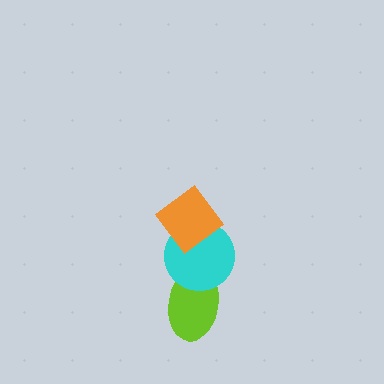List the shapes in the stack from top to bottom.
From top to bottom: the orange diamond, the cyan circle, the lime ellipse.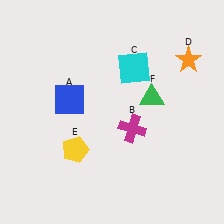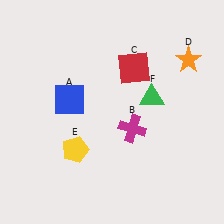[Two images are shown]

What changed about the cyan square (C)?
In Image 1, C is cyan. In Image 2, it changed to red.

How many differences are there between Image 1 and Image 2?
There is 1 difference between the two images.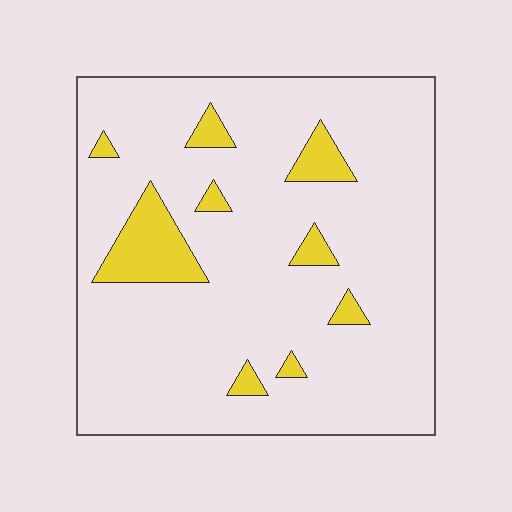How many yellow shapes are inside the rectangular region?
9.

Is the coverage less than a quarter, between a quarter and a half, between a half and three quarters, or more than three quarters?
Less than a quarter.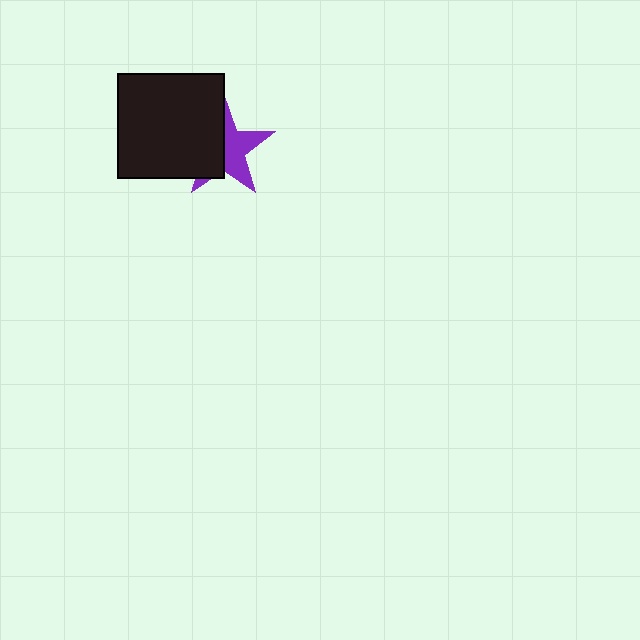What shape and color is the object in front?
The object in front is a black rectangle.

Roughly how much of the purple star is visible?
About half of it is visible (roughly 49%).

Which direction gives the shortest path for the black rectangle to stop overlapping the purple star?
Moving left gives the shortest separation.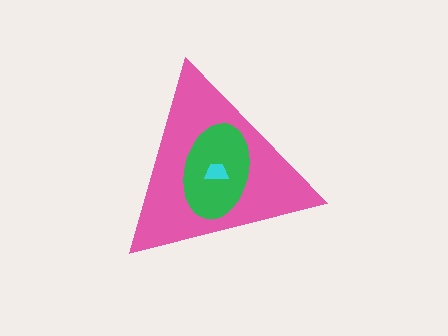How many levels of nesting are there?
3.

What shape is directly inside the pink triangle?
The green ellipse.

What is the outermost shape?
The pink triangle.